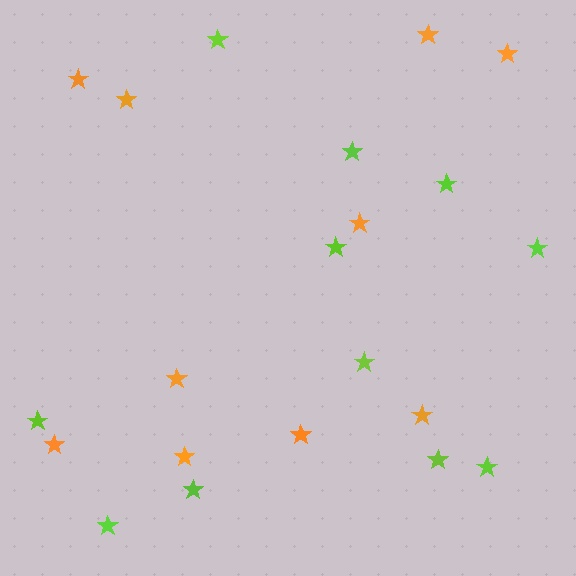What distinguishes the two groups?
There are 2 groups: one group of orange stars (10) and one group of lime stars (11).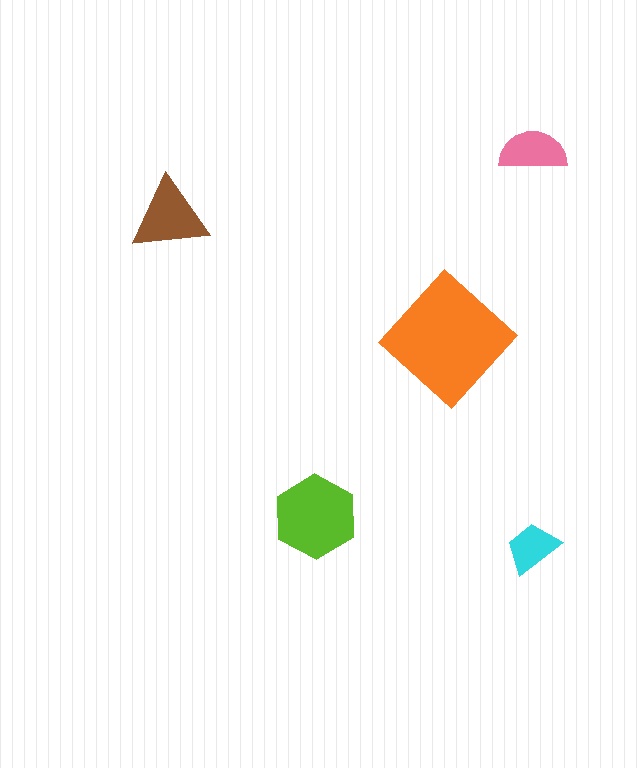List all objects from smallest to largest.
The cyan trapezoid, the pink semicircle, the brown triangle, the lime hexagon, the orange diamond.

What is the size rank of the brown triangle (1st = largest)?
3rd.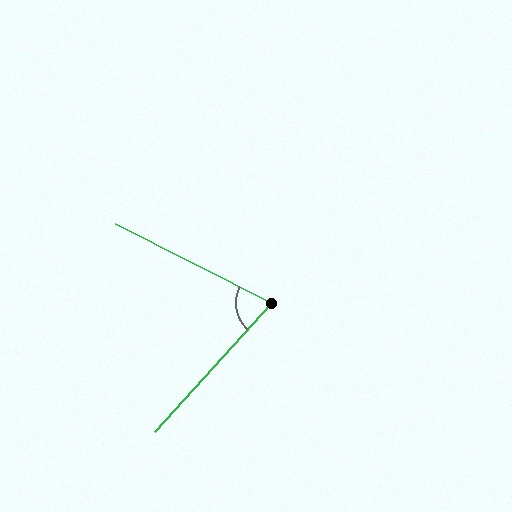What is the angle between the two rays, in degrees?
Approximately 75 degrees.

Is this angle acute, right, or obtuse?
It is acute.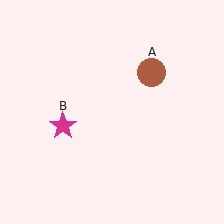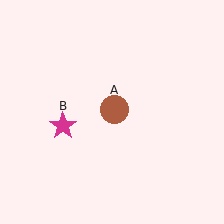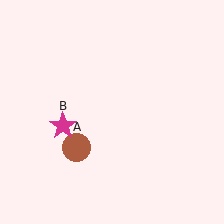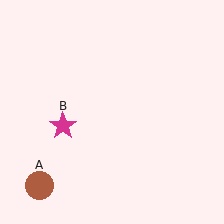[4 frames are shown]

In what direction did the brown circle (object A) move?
The brown circle (object A) moved down and to the left.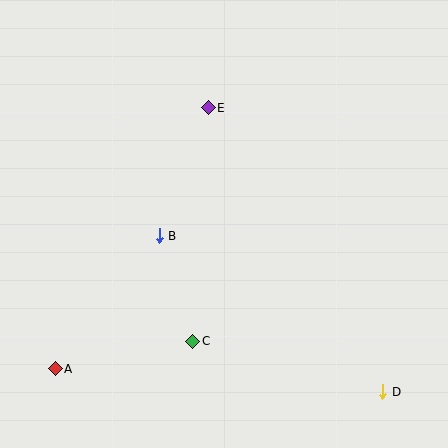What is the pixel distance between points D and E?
The distance between D and E is 333 pixels.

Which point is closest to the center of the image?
Point B at (159, 236) is closest to the center.